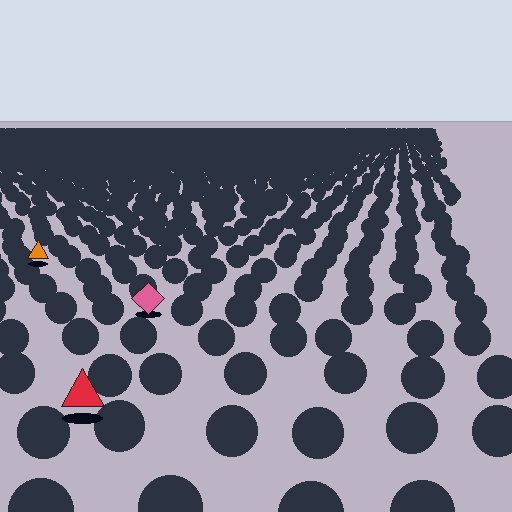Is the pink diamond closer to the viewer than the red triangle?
No. The red triangle is closer — you can tell from the texture gradient: the ground texture is coarser near it.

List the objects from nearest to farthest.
From nearest to farthest: the red triangle, the pink diamond, the orange triangle.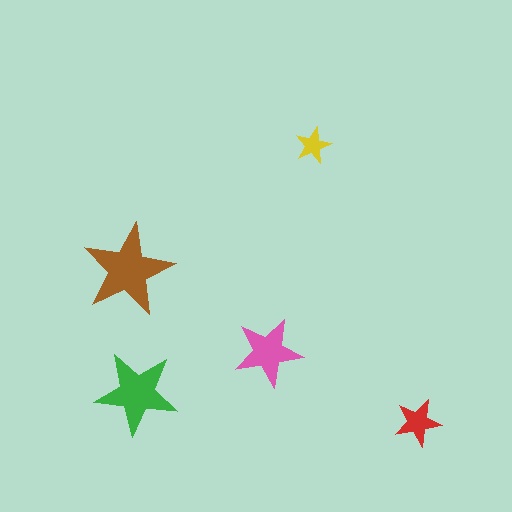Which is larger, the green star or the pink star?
The green one.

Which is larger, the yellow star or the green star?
The green one.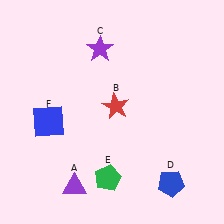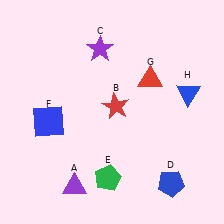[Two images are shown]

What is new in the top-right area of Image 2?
A blue triangle (H) was added in the top-right area of Image 2.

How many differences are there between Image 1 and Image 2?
There are 2 differences between the two images.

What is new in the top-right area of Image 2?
A red triangle (G) was added in the top-right area of Image 2.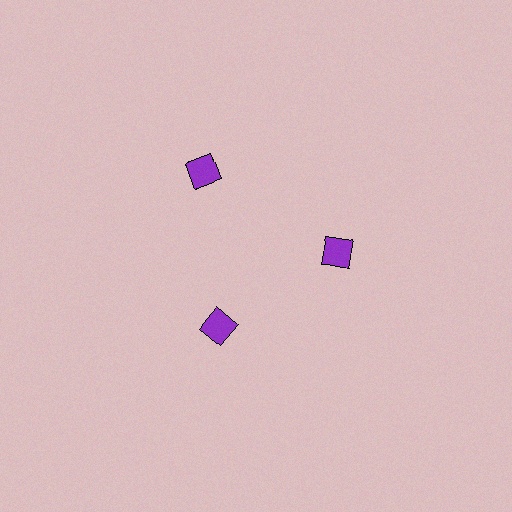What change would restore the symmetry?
The symmetry would be restored by moving it inward, back onto the ring so that all 3 squares sit at equal angles and equal distance from the center.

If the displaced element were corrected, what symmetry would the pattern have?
It would have 3-fold rotational symmetry — the pattern would map onto itself every 120 degrees.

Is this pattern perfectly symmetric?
No. The 3 purple squares are arranged in a ring, but one element near the 11 o'clock position is pushed outward from the center, breaking the 3-fold rotational symmetry.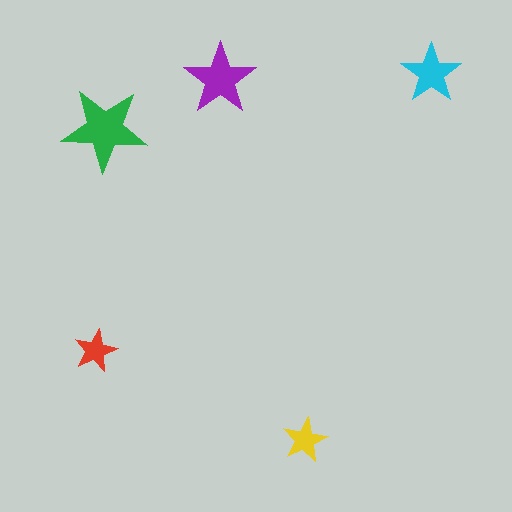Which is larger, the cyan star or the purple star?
The purple one.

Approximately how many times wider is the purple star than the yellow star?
About 1.5 times wider.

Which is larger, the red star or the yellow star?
The yellow one.